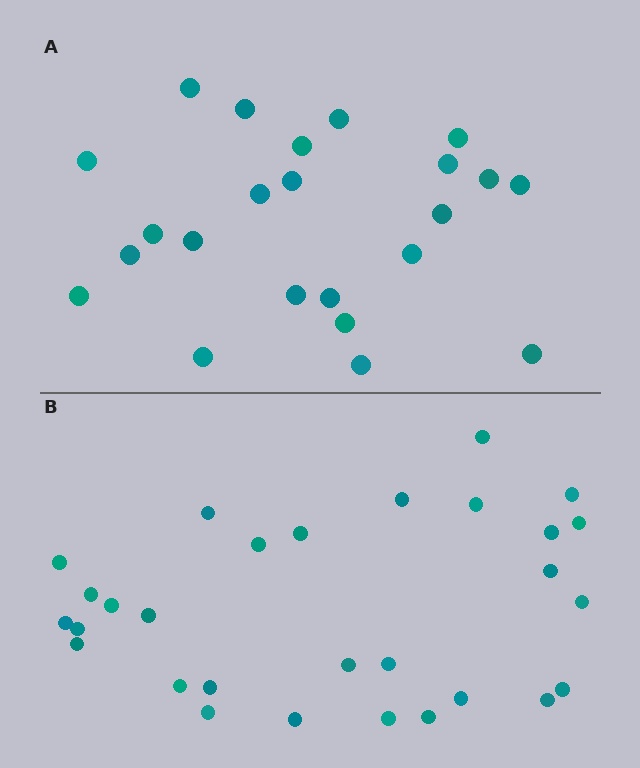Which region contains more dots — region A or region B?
Region B (the bottom region) has more dots.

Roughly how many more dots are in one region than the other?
Region B has about 6 more dots than region A.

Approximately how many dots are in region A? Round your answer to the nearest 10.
About 20 dots. (The exact count is 23, which rounds to 20.)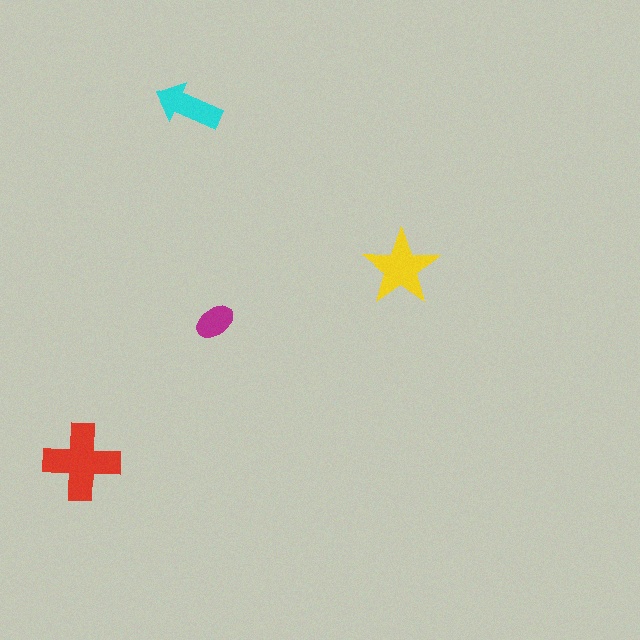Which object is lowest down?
The red cross is bottommost.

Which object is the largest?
The red cross.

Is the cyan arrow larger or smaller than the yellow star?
Smaller.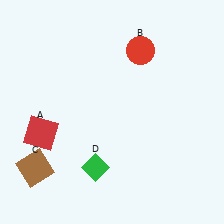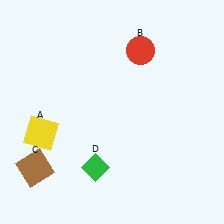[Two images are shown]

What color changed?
The square (A) changed from red in Image 1 to yellow in Image 2.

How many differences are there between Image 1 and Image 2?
There is 1 difference between the two images.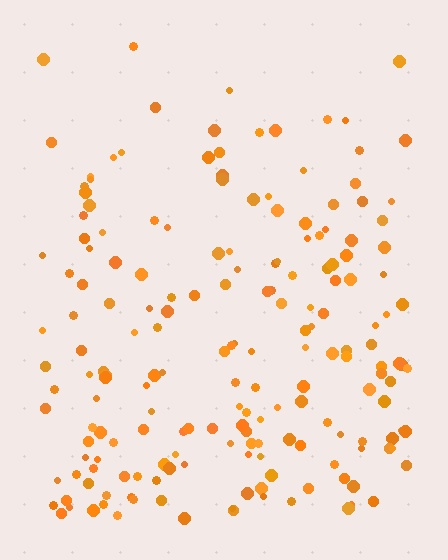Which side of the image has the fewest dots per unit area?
The top.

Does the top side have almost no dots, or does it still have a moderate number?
Still a moderate number, just noticeably fewer than the bottom.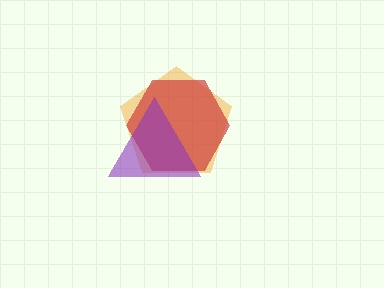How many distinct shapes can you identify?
There are 3 distinct shapes: an orange pentagon, a red hexagon, a purple triangle.